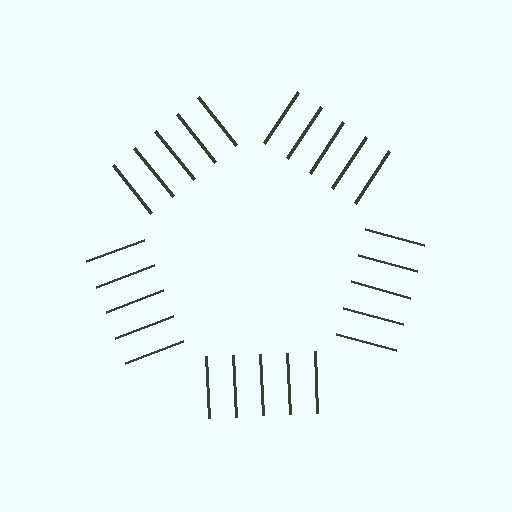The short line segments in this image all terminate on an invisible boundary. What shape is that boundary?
An illusory pentagon — the line segments terminate on its edges but no continuous stroke is drawn.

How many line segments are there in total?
25 — 5 along each of the 5 edges.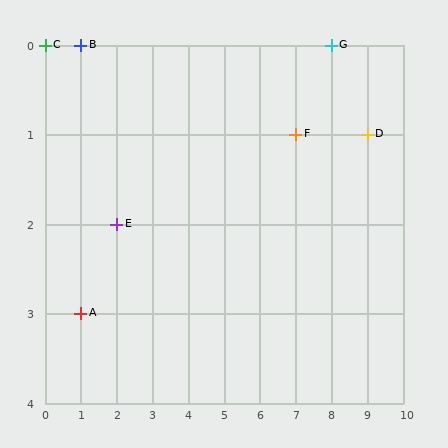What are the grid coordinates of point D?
Point D is at grid coordinates (9, 1).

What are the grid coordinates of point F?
Point F is at grid coordinates (7, 1).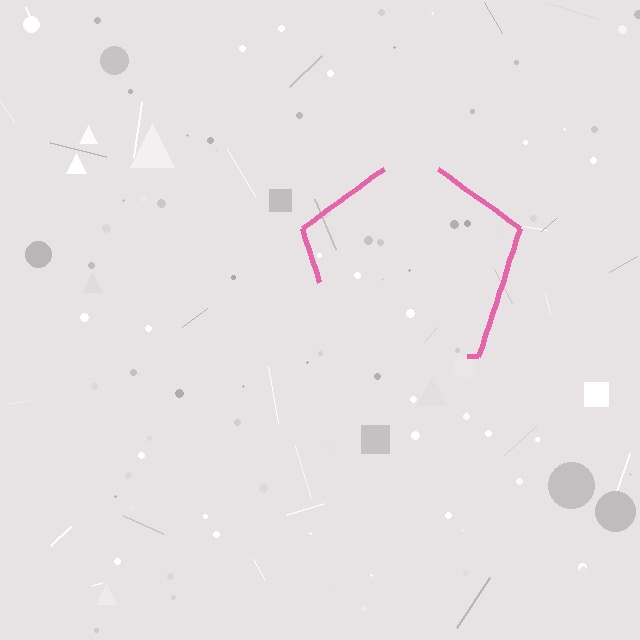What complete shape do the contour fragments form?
The contour fragments form a pentagon.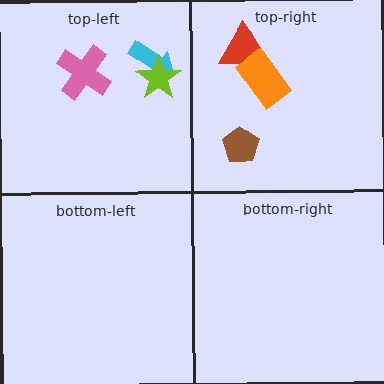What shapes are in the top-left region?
The pink cross, the cyan arrow, the lime star.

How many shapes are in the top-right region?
3.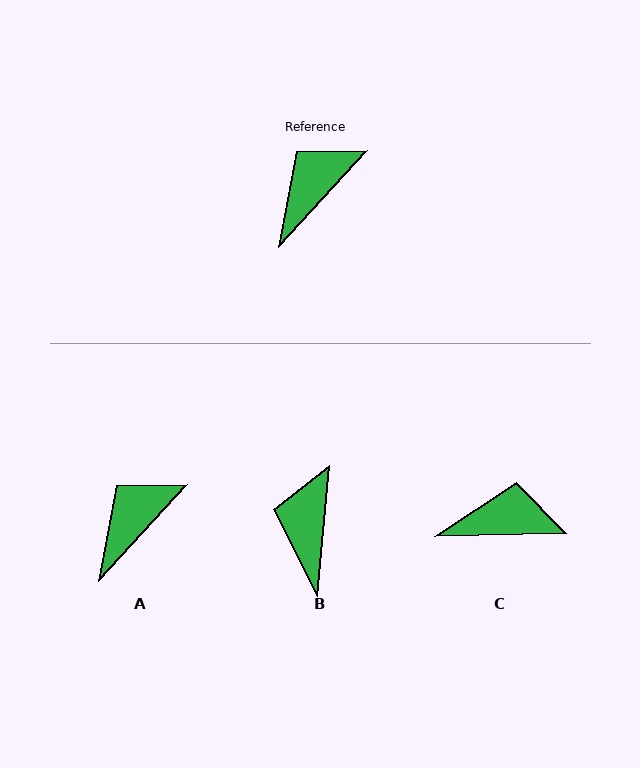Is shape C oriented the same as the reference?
No, it is off by about 46 degrees.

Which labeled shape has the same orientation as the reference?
A.